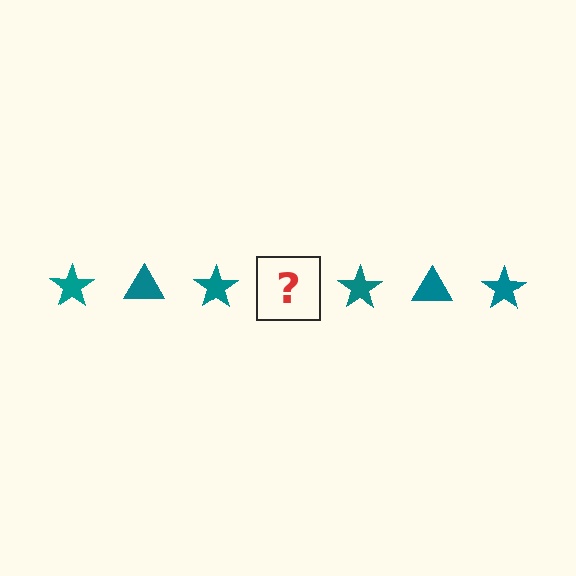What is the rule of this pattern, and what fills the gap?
The rule is that the pattern cycles through star, triangle shapes in teal. The gap should be filled with a teal triangle.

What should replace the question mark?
The question mark should be replaced with a teal triangle.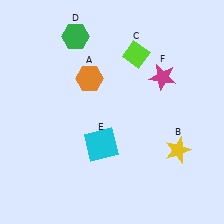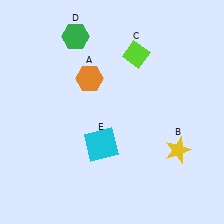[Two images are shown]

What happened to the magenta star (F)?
The magenta star (F) was removed in Image 2. It was in the top-right area of Image 1.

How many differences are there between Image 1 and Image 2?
There is 1 difference between the two images.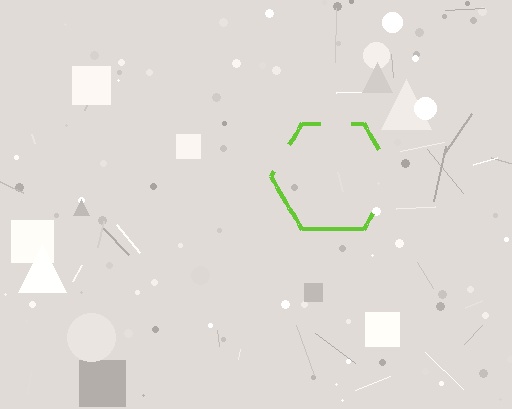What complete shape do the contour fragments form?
The contour fragments form a hexagon.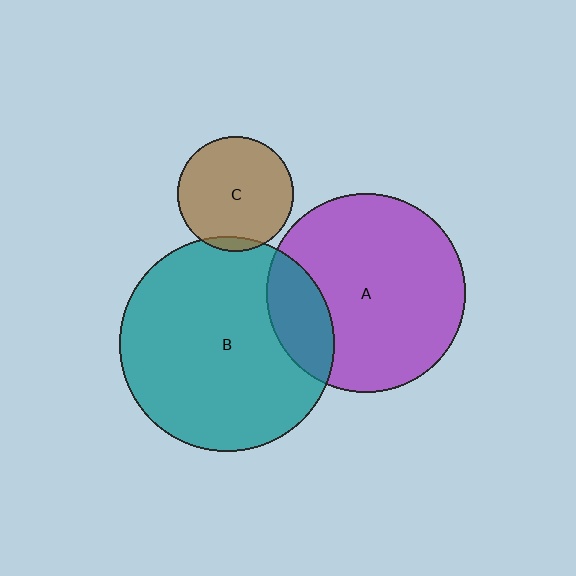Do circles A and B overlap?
Yes.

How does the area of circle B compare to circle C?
Approximately 3.5 times.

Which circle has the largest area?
Circle B (teal).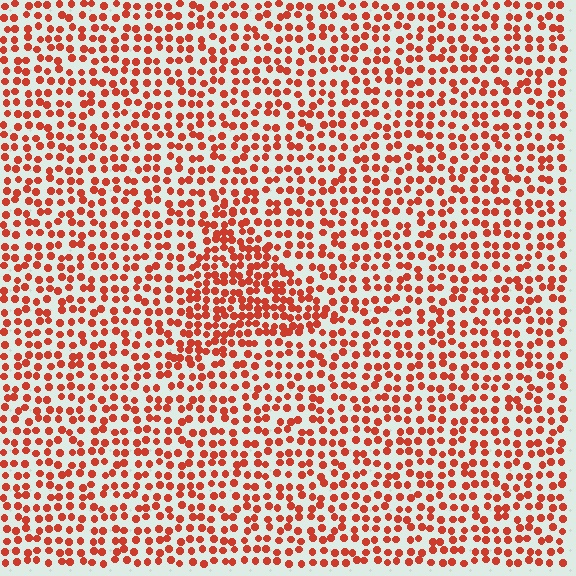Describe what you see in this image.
The image contains small red elements arranged at two different densities. A triangle-shaped region is visible where the elements are more densely packed than the surrounding area.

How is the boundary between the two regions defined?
The boundary is defined by a change in element density (approximately 1.7x ratio). All elements are the same color, size, and shape.